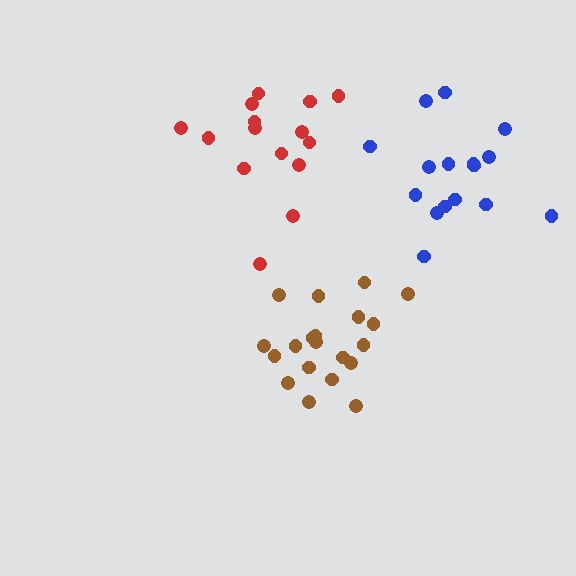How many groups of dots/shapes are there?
There are 3 groups.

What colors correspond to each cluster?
The clusters are colored: red, brown, blue.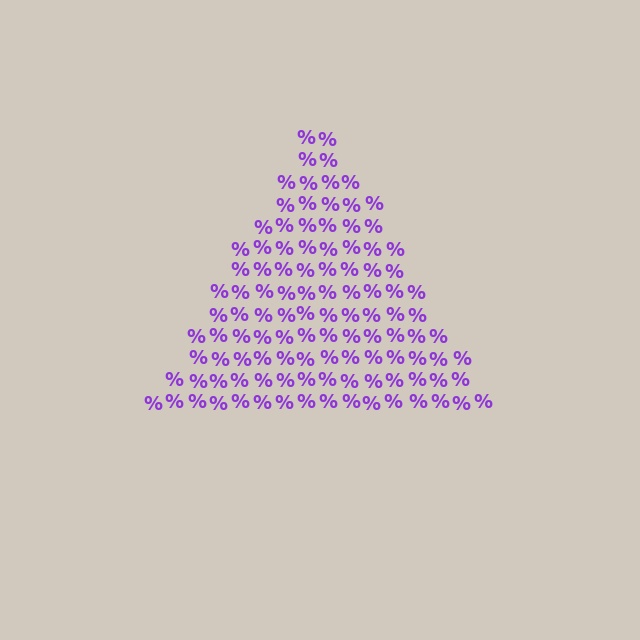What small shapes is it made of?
It is made of small percent signs.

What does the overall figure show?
The overall figure shows a triangle.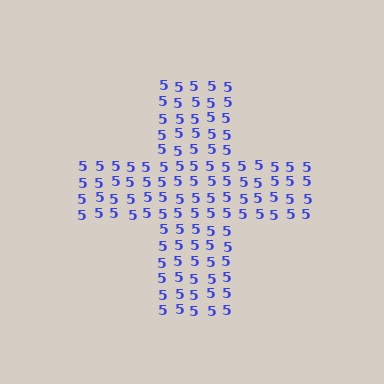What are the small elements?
The small elements are digit 5's.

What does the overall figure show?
The overall figure shows a cross.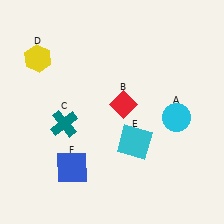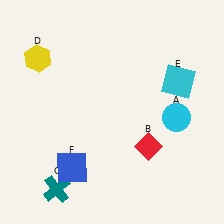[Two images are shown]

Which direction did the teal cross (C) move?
The teal cross (C) moved down.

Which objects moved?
The objects that moved are: the red diamond (B), the teal cross (C), the cyan square (E).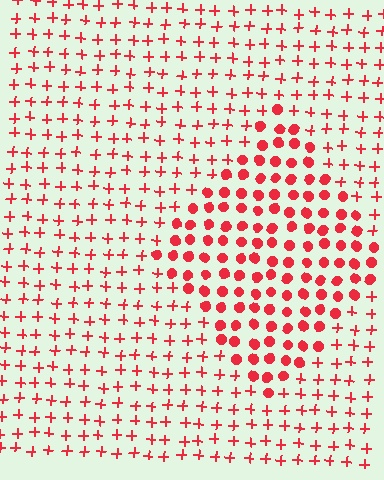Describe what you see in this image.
The image is filled with small red elements arranged in a uniform grid. A diamond-shaped region contains circles, while the surrounding area contains plus signs. The boundary is defined purely by the change in element shape.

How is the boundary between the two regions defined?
The boundary is defined by a change in element shape: circles inside vs. plus signs outside. All elements share the same color and spacing.